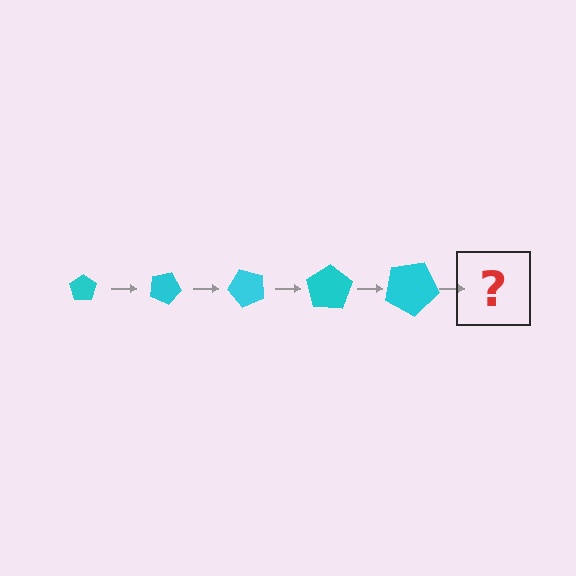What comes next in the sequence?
The next element should be a pentagon, larger than the previous one and rotated 125 degrees from the start.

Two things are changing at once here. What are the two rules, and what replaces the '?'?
The two rules are that the pentagon grows larger each step and it rotates 25 degrees each step. The '?' should be a pentagon, larger than the previous one and rotated 125 degrees from the start.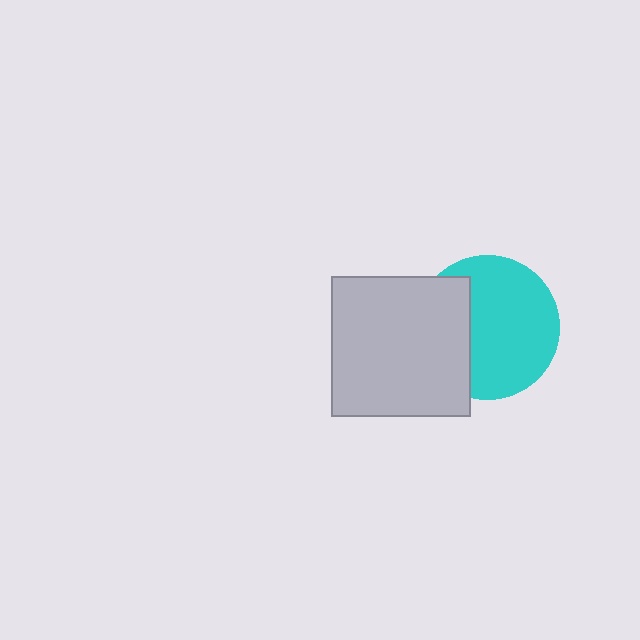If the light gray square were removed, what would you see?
You would see the complete cyan circle.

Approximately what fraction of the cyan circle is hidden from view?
Roughly 34% of the cyan circle is hidden behind the light gray square.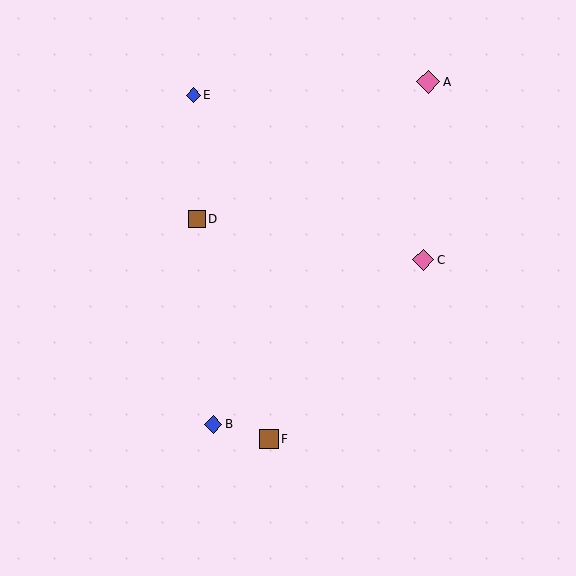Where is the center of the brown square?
The center of the brown square is at (269, 439).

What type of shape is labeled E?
Shape E is a blue diamond.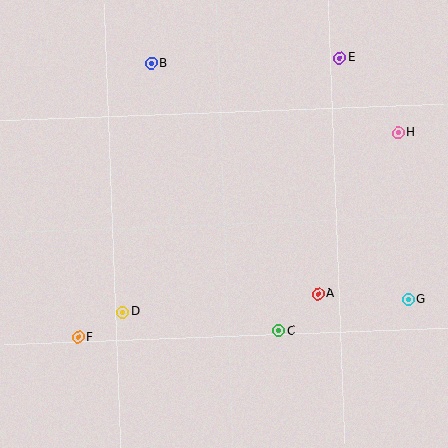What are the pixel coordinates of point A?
Point A is at (318, 294).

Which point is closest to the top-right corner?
Point E is closest to the top-right corner.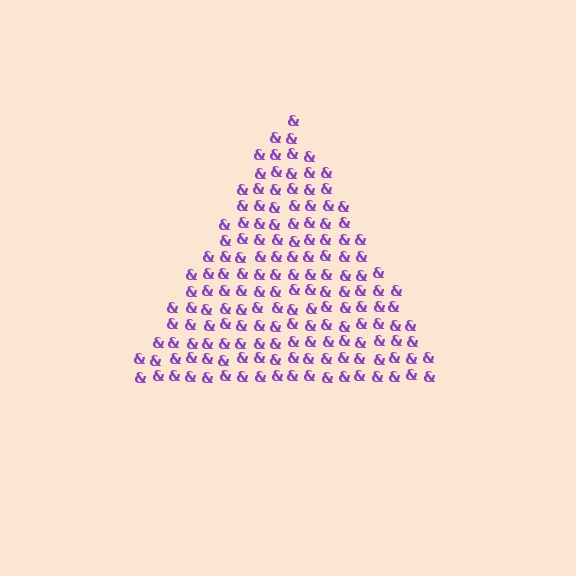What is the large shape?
The large shape is a triangle.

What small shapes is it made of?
It is made of small ampersands.